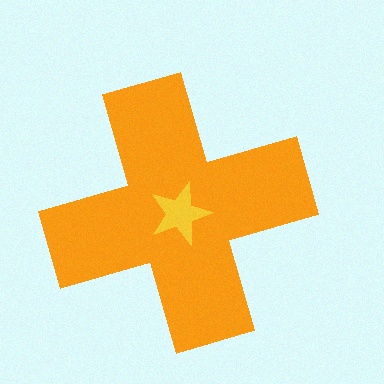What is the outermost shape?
The orange cross.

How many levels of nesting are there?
2.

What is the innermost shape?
The yellow star.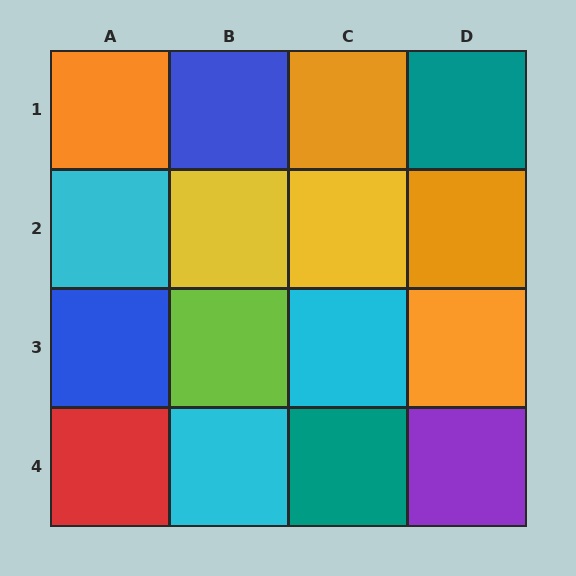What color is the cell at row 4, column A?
Red.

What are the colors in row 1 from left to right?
Orange, blue, orange, teal.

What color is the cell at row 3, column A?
Blue.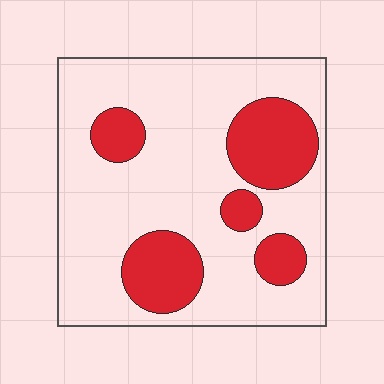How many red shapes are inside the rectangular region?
5.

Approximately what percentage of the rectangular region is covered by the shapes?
Approximately 25%.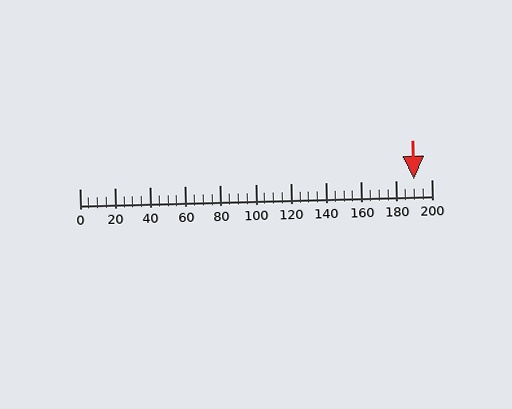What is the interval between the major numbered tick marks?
The major tick marks are spaced 20 units apart.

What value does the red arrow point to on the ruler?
The red arrow points to approximately 190.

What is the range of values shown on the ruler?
The ruler shows values from 0 to 200.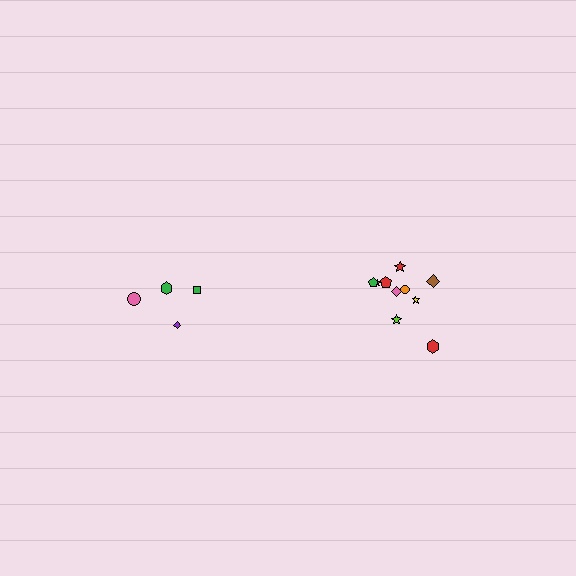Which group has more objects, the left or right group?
The right group.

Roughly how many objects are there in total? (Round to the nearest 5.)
Roughly 15 objects in total.